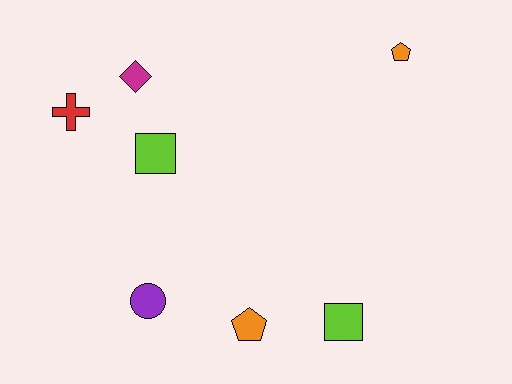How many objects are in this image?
There are 7 objects.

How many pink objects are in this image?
There are no pink objects.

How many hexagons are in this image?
There are no hexagons.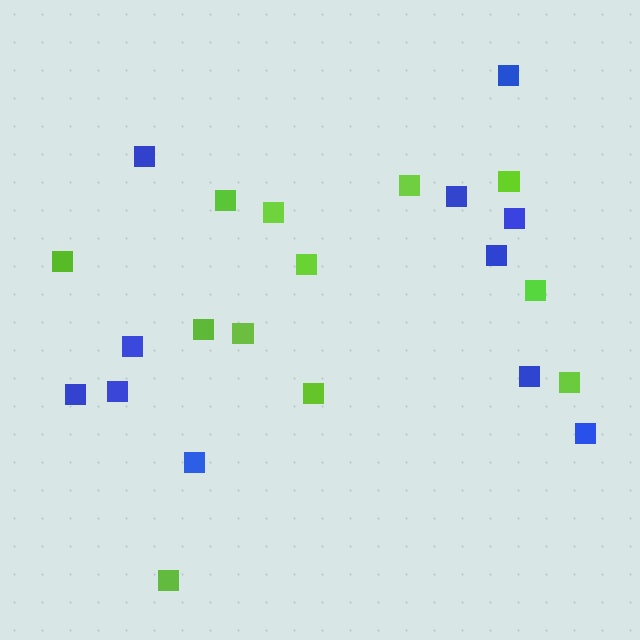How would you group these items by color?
There are 2 groups: one group of lime squares (12) and one group of blue squares (11).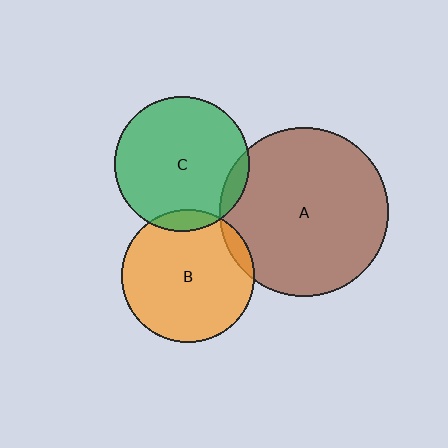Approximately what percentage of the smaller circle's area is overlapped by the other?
Approximately 10%.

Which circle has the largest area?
Circle A (brown).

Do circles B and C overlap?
Yes.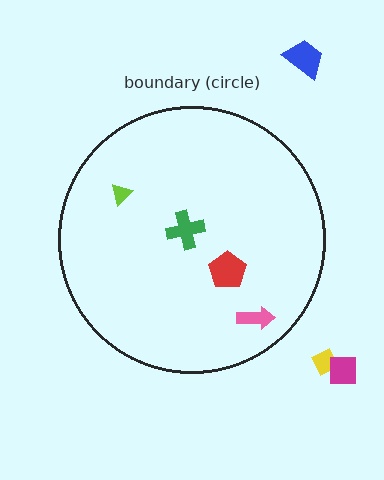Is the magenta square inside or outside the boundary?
Outside.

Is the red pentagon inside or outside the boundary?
Inside.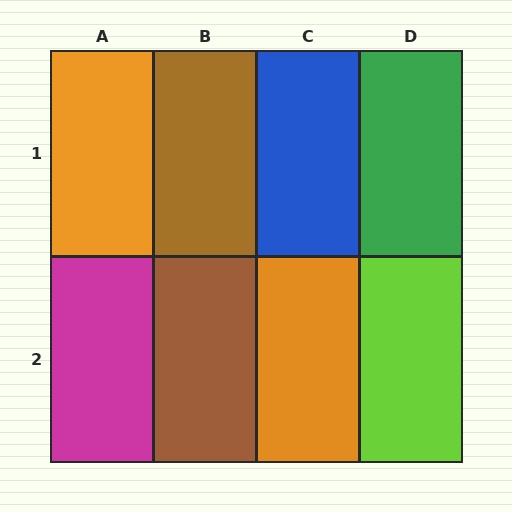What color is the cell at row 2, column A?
Magenta.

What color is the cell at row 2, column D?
Lime.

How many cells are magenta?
1 cell is magenta.